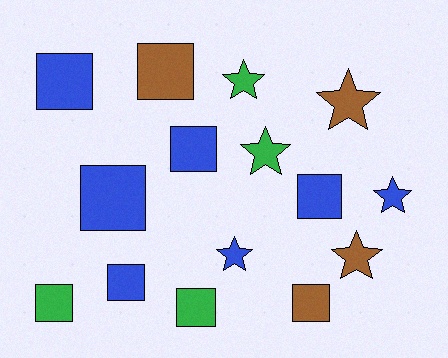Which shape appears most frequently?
Square, with 9 objects.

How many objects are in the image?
There are 15 objects.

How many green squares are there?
There are 2 green squares.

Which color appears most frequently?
Blue, with 7 objects.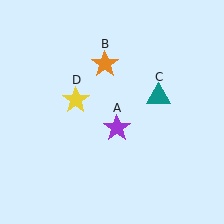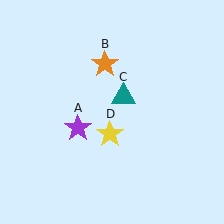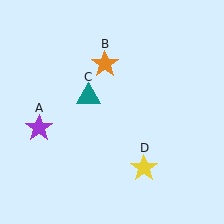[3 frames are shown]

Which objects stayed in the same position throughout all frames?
Orange star (object B) remained stationary.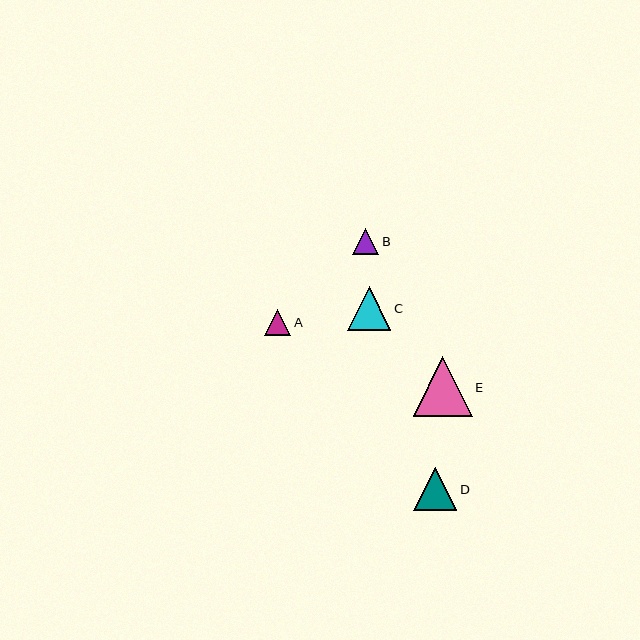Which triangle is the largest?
Triangle E is the largest with a size of approximately 59 pixels.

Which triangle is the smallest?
Triangle A is the smallest with a size of approximately 26 pixels.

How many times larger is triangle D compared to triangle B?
Triangle D is approximately 1.6 times the size of triangle B.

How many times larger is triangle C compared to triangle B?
Triangle C is approximately 1.6 times the size of triangle B.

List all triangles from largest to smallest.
From largest to smallest: E, C, D, B, A.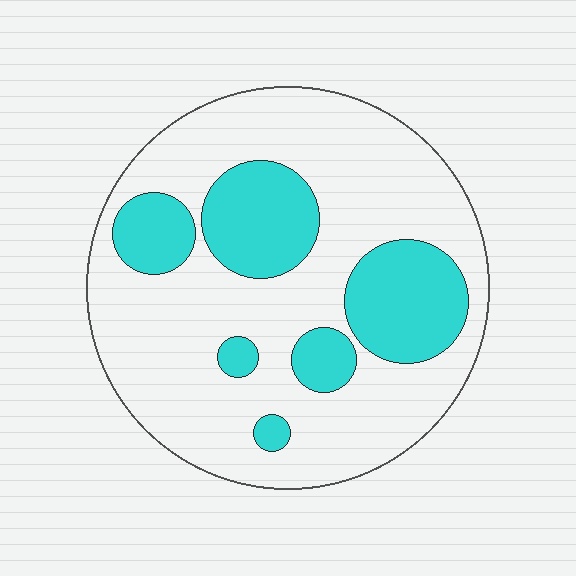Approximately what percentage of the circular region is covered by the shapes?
Approximately 25%.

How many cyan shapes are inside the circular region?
6.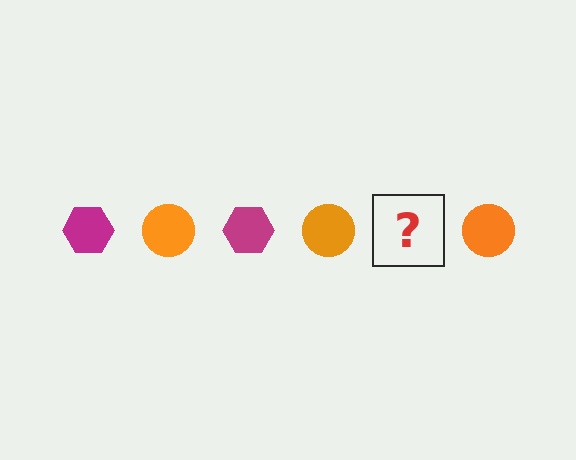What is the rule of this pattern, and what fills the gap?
The rule is that the pattern alternates between magenta hexagon and orange circle. The gap should be filled with a magenta hexagon.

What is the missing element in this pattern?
The missing element is a magenta hexagon.